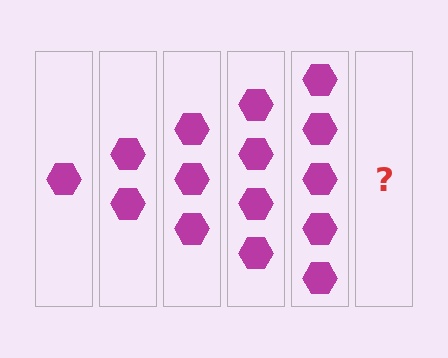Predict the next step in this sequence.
The next step is 6 hexagons.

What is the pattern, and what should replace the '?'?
The pattern is that each step adds one more hexagon. The '?' should be 6 hexagons.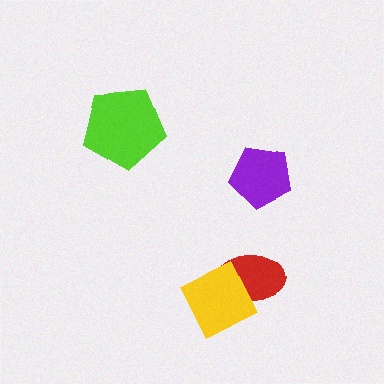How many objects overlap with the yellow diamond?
1 object overlaps with the yellow diamond.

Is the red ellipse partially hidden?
Yes, it is partially covered by another shape.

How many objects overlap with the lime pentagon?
0 objects overlap with the lime pentagon.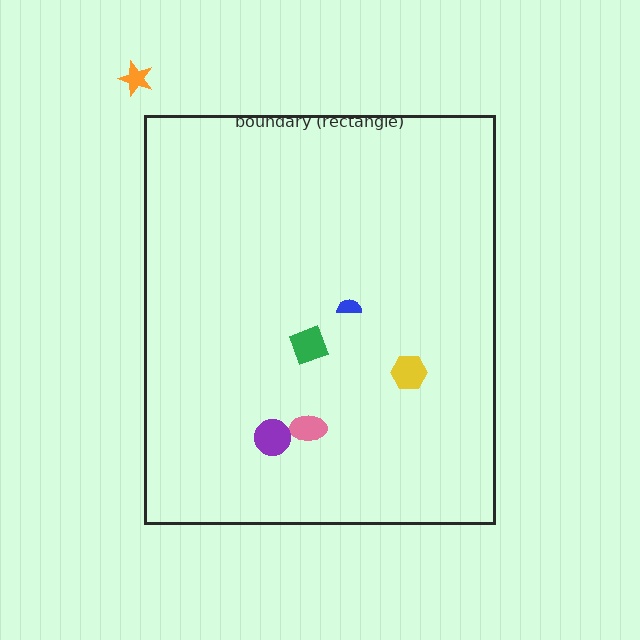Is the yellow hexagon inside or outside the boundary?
Inside.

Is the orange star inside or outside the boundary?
Outside.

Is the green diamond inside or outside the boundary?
Inside.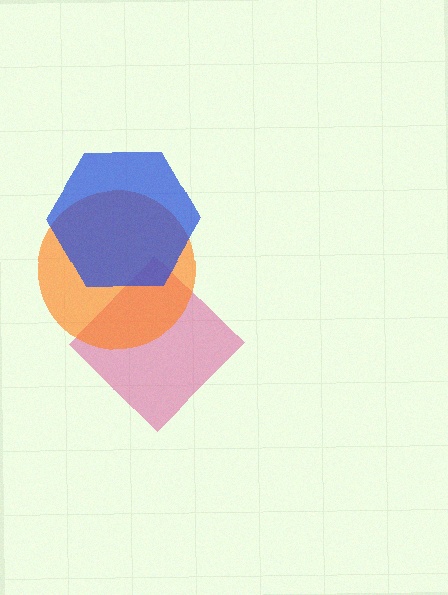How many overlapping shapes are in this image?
There are 3 overlapping shapes in the image.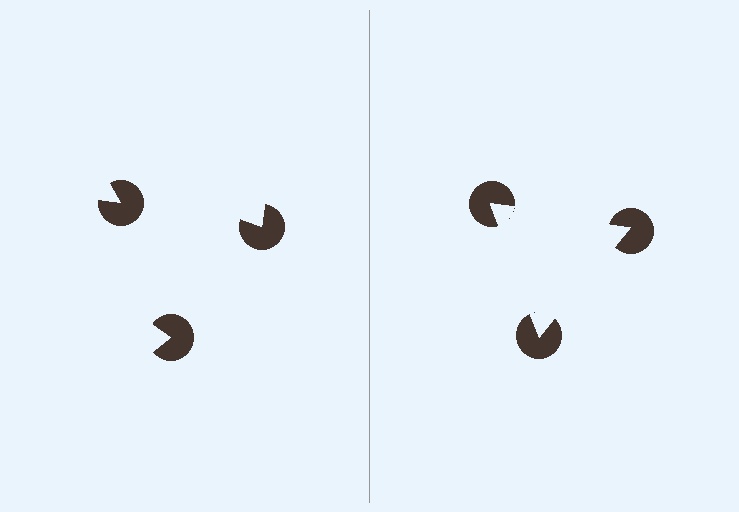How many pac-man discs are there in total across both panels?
6 — 3 on each side.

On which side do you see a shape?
An illusory triangle appears on the right side. On the left side the wedge cuts are rotated, so no coherent shape forms.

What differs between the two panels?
The pac-man discs are positioned identically on both sides; only the wedge orientations differ. On the right they align to a triangle; on the left they are misaligned.